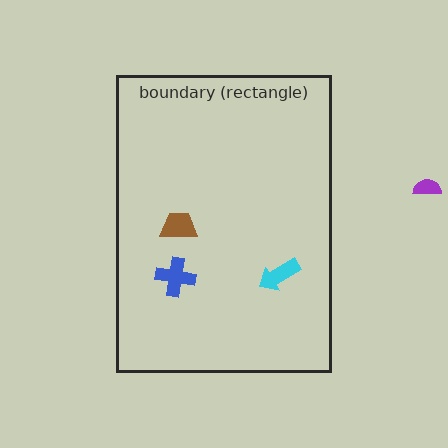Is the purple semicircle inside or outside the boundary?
Outside.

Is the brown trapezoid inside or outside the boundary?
Inside.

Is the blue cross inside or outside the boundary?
Inside.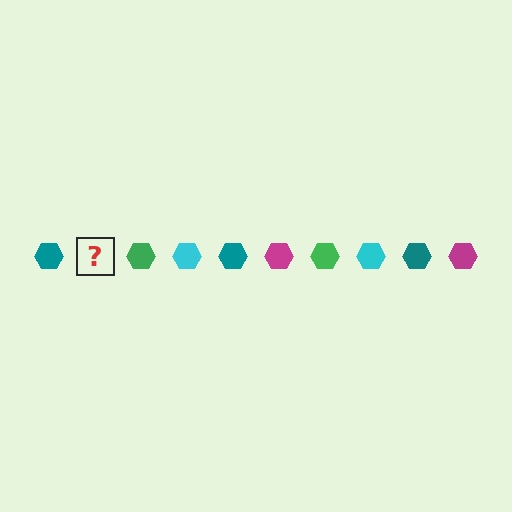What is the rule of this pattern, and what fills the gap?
The rule is that the pattern cycles through teal, magenta, green, cyan hexagons. The gap should be filled with a magenta hexagon.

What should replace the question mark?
The question mark should be replaced with a magenta hexagon.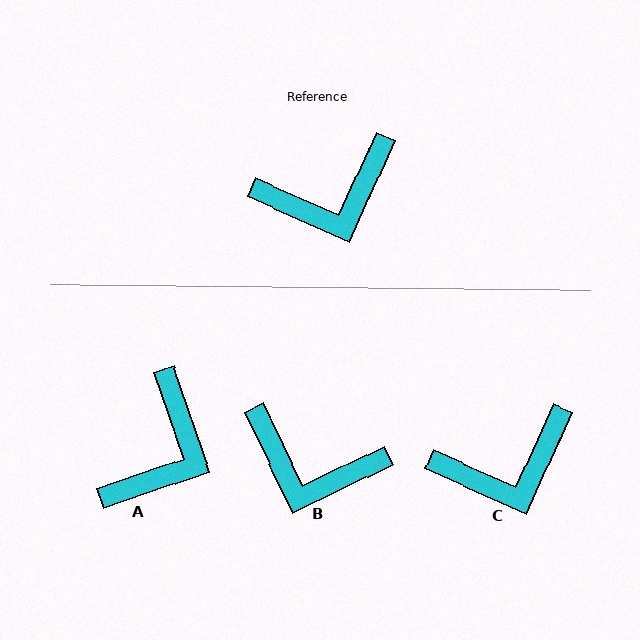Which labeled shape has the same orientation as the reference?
C.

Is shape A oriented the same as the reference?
No, it is off by about 43 degrees.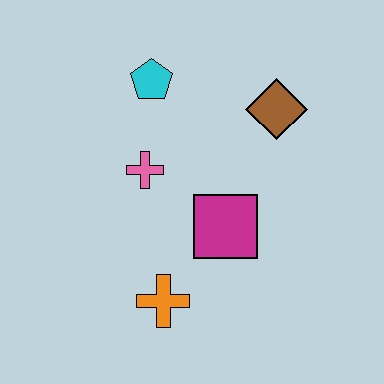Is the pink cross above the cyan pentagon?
No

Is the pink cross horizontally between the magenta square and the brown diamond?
No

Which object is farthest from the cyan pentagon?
The orange cross is farthest from the cyan pentagon.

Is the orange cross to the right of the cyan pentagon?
Yes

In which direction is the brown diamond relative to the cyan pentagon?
The brown diamond is to the right of the cyan pentagon.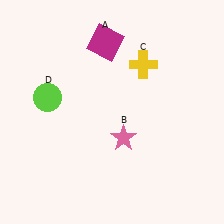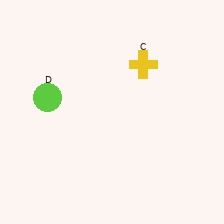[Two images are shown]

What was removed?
The magenta square (A), the pink star (B) were removed in Image 2.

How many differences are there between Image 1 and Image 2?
There are 2 differences between the two images.